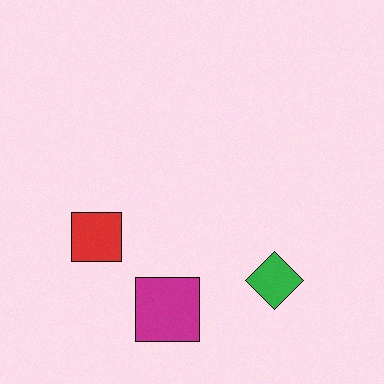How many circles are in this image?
There are no circles.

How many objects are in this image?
There are 3 objects.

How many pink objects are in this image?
There are no pink objects.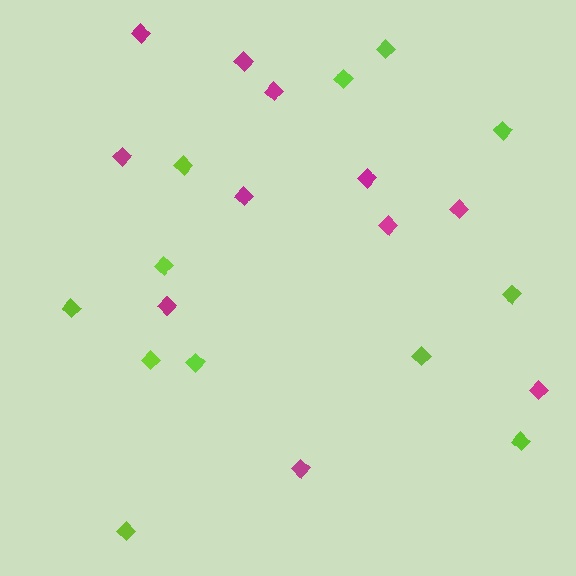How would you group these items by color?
There are 2 groups: one group of magenta diamonds (11) and one group of lime diamonds (12).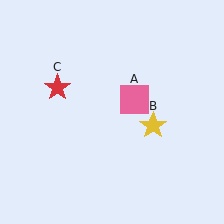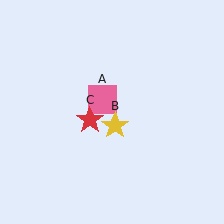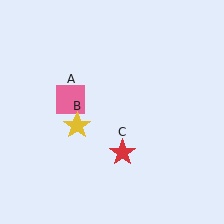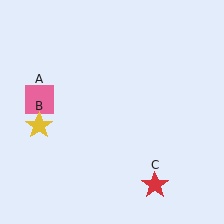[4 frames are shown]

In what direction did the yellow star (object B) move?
The yellow star (object B) moved left.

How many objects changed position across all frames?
3 objects changed position: pink square (object A), yellow star (object B), red star (object C).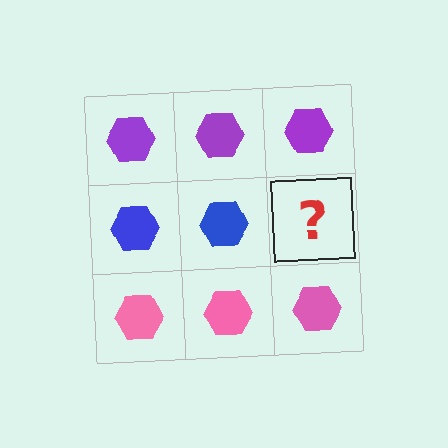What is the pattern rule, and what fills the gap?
The rule is that each row has a consistent color. The gap should be filled with a blue hexagon.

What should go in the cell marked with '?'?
The missing cell should contain a blue hexagon.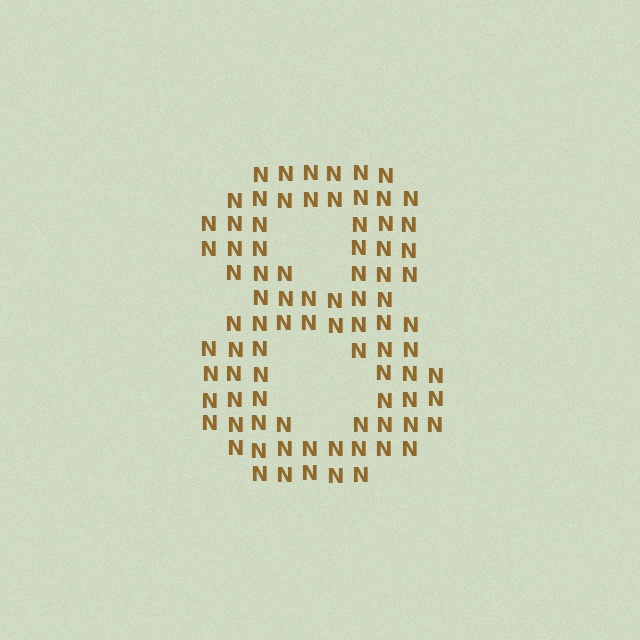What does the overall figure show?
The overall figure shows the digit 8.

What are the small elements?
The small elements are letter N's.